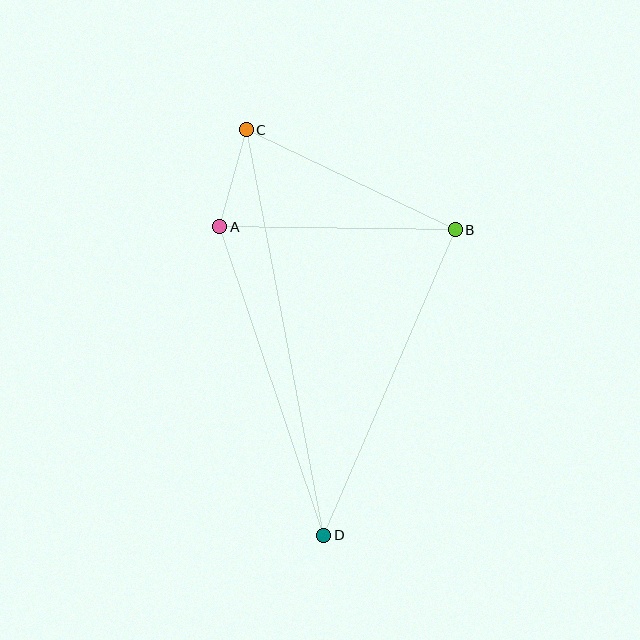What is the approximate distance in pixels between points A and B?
The distance between A and B is approximately 236 pixels.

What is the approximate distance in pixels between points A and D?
The distance between A and D is approximately 326 pixels.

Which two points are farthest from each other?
Points C and D are farthest from each other.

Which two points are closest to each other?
Points A and C are closest to each other.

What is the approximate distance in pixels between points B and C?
The distance between B and C is approximately 232 pixels.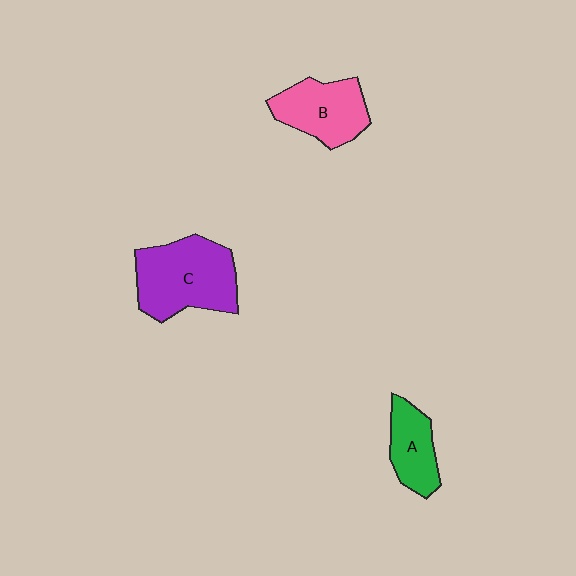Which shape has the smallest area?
Shape A (green).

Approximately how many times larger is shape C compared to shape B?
Approximately 1.4 times.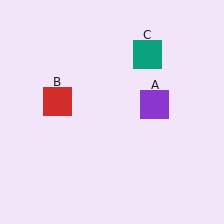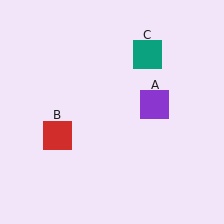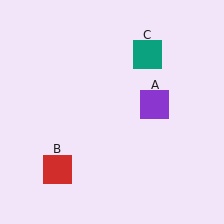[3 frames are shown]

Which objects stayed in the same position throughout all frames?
Purple square (object A) and teal square (object C) remained stationary.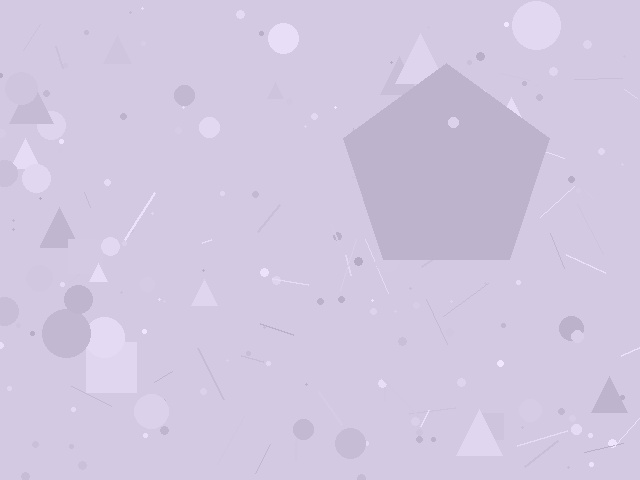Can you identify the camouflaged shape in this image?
The camouflaged shape is a pentagon.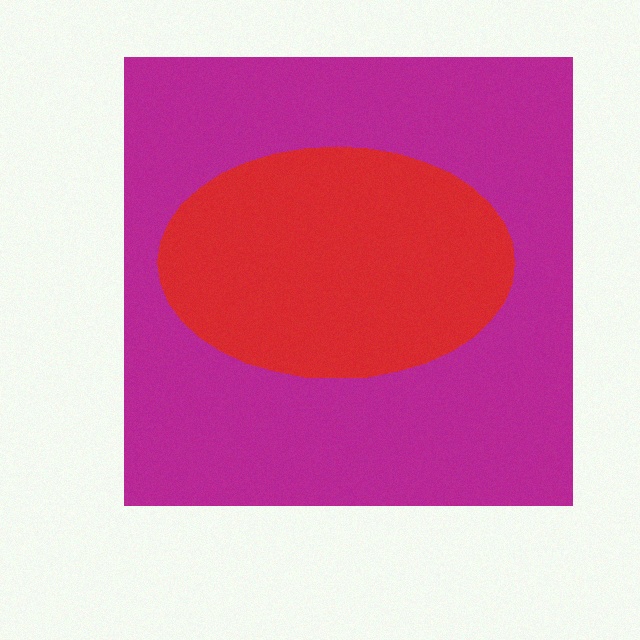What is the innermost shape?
The red ellipse.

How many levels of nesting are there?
2.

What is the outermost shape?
The magenta square.